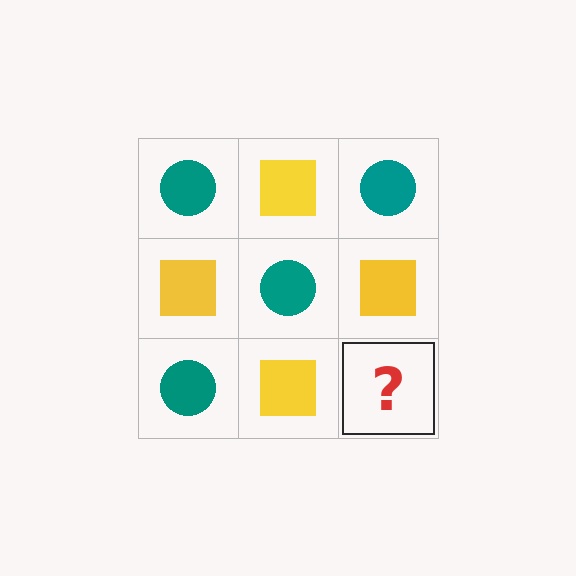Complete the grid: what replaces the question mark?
The question mark should be replaced with a teal circle.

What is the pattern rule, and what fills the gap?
The rule is that it alternates teal circle and yellow square in a checkerboard pattern. The gap should be filled with a teal circle.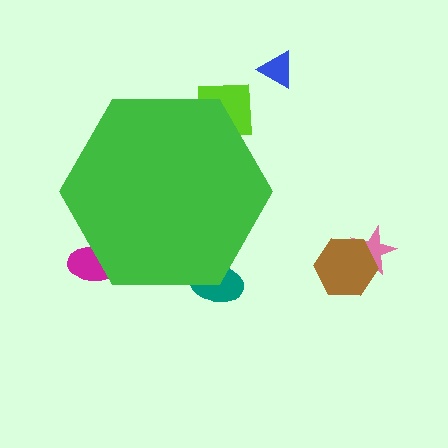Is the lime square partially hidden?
Yes, the lime square is partially hidden behind the green hexagon.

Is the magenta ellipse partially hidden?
Yes, the magenta ellipse is partially hidden behind the green hexagon.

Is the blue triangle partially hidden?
No, the blue triangle is fully visible.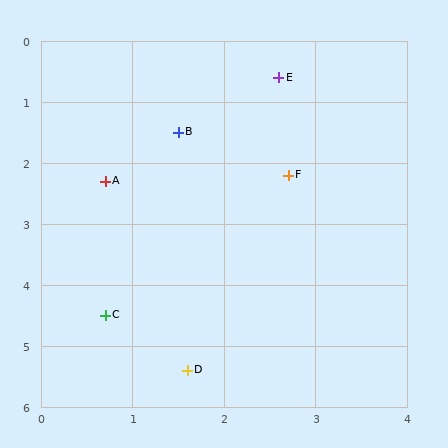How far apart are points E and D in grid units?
Points E and D are about 4.9 grid units apart.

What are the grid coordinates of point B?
Point B is at approximately (1.5, 1.5).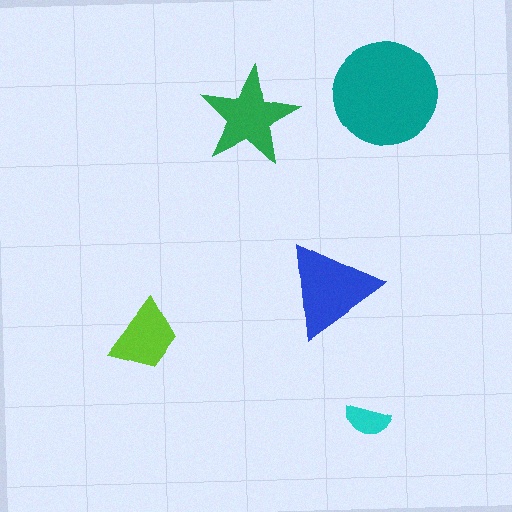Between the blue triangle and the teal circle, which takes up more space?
The teal circle.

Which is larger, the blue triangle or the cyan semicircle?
The blue triangle.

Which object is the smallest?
The cyan semicircle.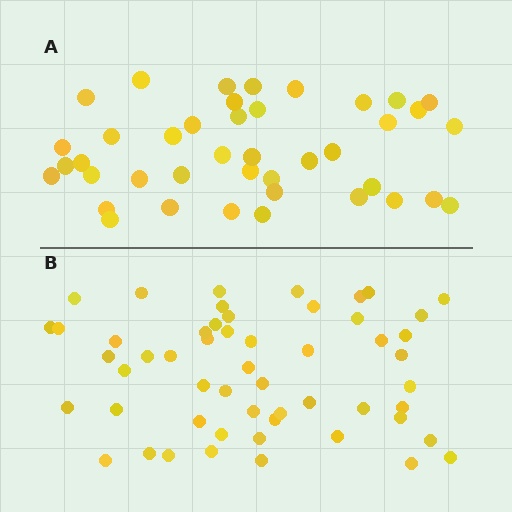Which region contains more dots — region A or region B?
Region B (the bottom region) has more dots.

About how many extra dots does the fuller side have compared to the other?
Region B has approximately 15 more dots than region A.